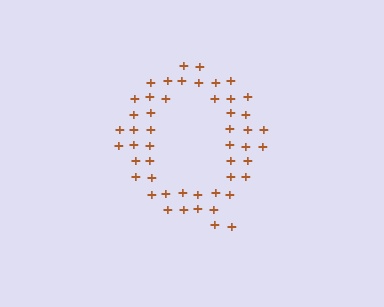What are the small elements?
The small elements are plus signs.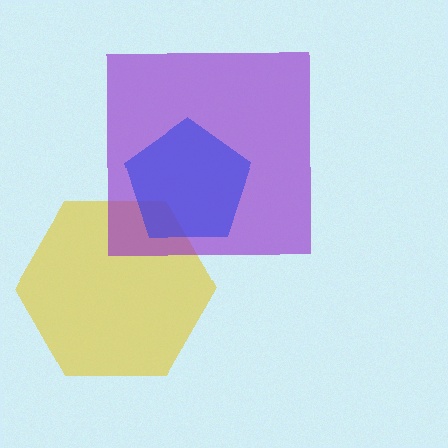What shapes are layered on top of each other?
The layered shapes are: a yellow hexagon, a purple square, a blue pentagon.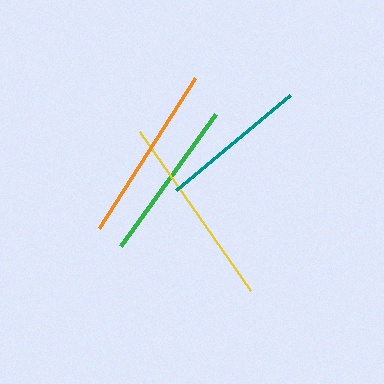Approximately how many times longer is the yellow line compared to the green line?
The yellow line is approximately 1.2 times the length of the green line.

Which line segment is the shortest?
The teal line is the shortest at approximately 149 pixels.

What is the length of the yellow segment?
The yellow segment is approximately 194 pixels long.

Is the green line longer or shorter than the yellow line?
The yellow line is longer than the green line.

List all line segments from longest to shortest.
From longest to shortest: yellow, orange, green, teal.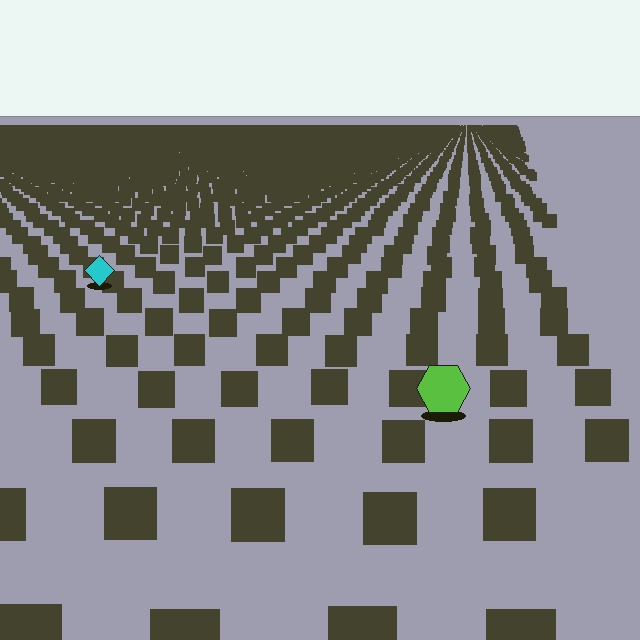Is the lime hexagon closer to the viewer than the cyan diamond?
Yes. The lime hexagon is closer — you can tell from the texture gradient: the ground texture is coarser near it.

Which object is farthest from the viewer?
The cyan diamond is farthest from the viewer. It appears smaller and the ground texture around it is denser.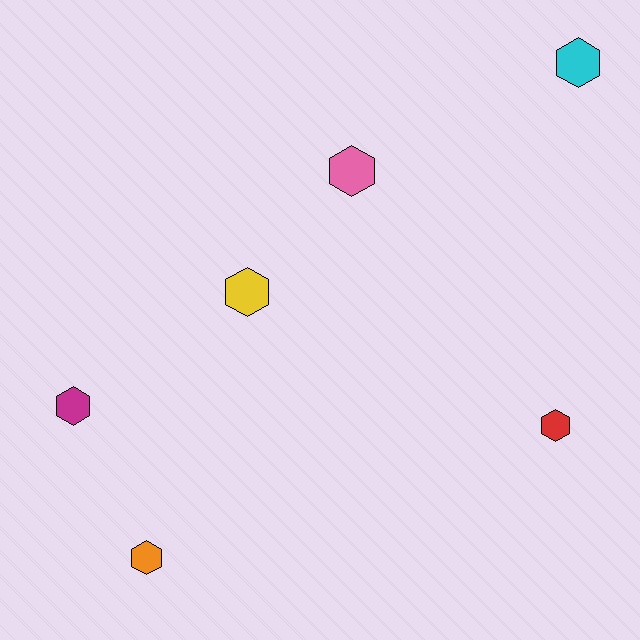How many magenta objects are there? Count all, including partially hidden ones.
There is 1 magenta object.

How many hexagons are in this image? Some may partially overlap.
There are 6 hexagons.